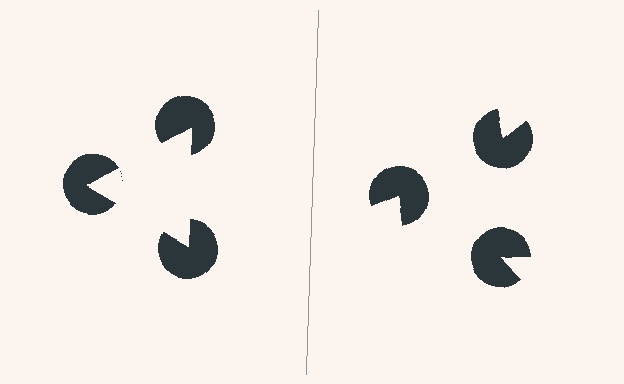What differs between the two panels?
The pac-man discs are positioned identically on both sides; only the wedge orientations differ. On the left they align to a triangle; on the right they are misaligned.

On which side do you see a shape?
An illusory triangle appears on the left side. On the right side the wedge cuts are rotated, so no coherent shape forms.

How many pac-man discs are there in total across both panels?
6 — 3 on each side.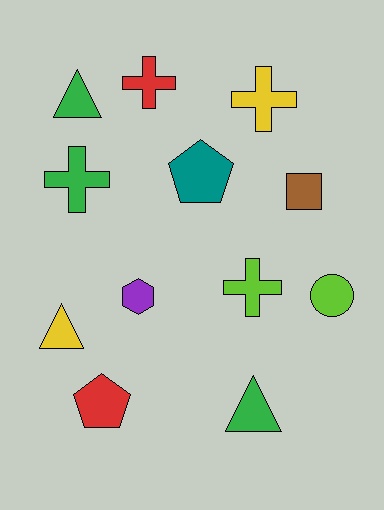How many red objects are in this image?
There are 2 red objects.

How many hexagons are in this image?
There is 1 hexagon.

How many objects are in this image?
There are 12 objects.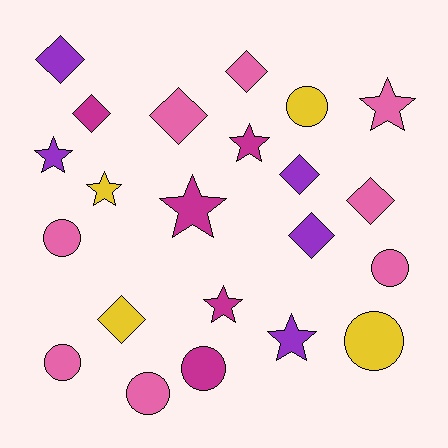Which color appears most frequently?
Pink, with 8 objects.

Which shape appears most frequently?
Diamond, with 8 objects.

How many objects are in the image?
There are 22 objects.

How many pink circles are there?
There are 4 pink circles.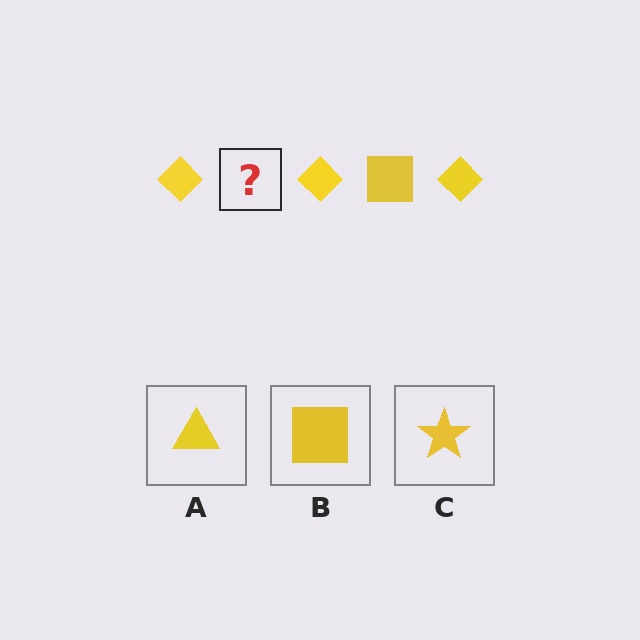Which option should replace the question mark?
Option B.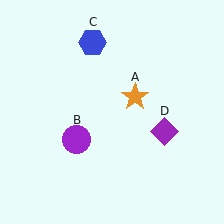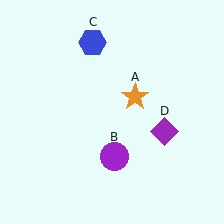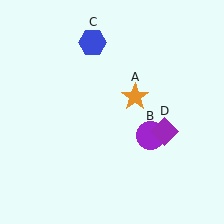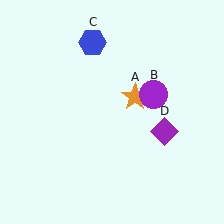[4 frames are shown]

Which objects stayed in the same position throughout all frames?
Orange star (object A) and blue hexagon (object C) and purple diamond (object D) remained stationary.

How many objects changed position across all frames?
1 object changed position: purple circle (object B).